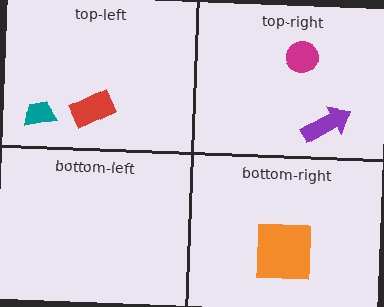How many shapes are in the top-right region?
2.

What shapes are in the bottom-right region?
The orange square.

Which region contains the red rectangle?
The top-left region.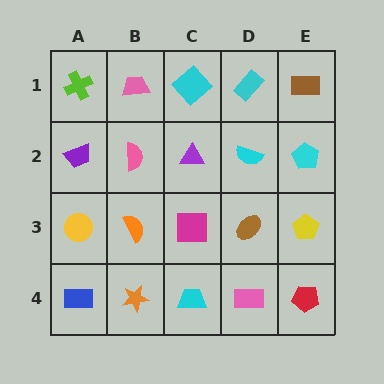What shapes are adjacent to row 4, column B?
An orange semicircle (row 3, column B), a blue rectangle (row 4, column A), a cyan trapezoid (row 4, column C).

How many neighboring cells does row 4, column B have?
3.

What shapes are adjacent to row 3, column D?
A cyan semicircle (row 2, column D), a pink rectangle (row 4, column D), a magenta square (row 3, column C), a yellow pentagon (row 3, column E).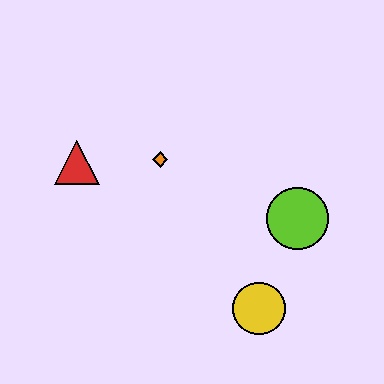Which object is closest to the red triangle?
The orange diamond is closest to the red triangle.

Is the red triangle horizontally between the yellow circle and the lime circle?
No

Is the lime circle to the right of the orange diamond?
Yes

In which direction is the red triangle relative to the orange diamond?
The red triangle is to the left of the orange diamond.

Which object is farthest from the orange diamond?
The yellow circle is farthest from the orange diamond.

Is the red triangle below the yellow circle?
No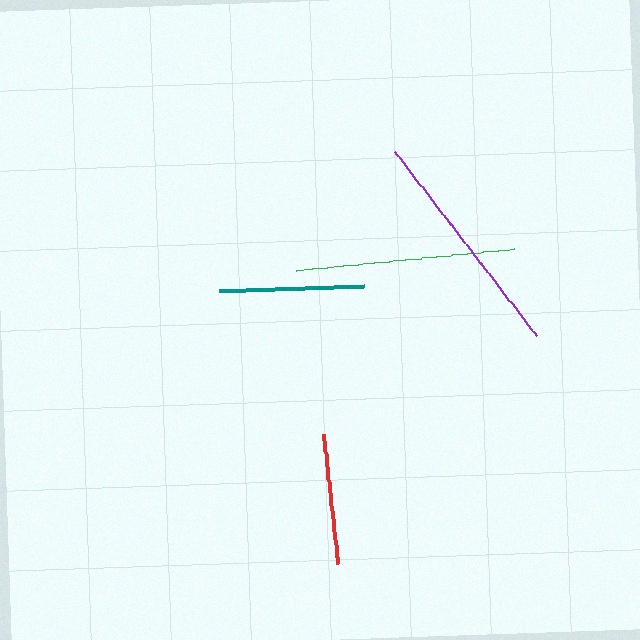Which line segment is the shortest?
The red line is the shortest at approximately 130 pixels.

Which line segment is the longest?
The purple line is the longest at approximately 231 pixels.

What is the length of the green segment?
The green segment is approximately 218 pixels long.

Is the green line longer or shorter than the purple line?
The purple line is longer than the green line.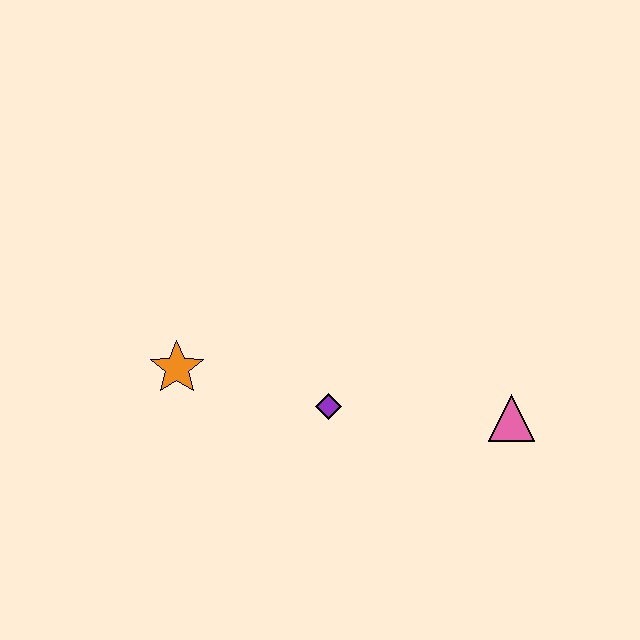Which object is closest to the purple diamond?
The orange star is closest to the purple diamond.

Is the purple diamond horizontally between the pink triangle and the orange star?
Yes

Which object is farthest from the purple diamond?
The pink triangle is farthest from the purple diamond.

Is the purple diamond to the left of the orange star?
No